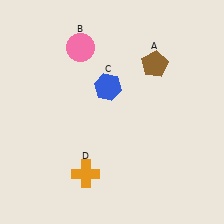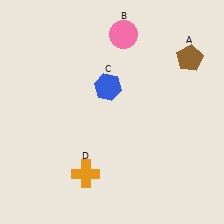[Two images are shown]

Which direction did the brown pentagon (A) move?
The brown pentagon (A) moved right.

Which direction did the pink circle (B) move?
The pink circle (B) moved right.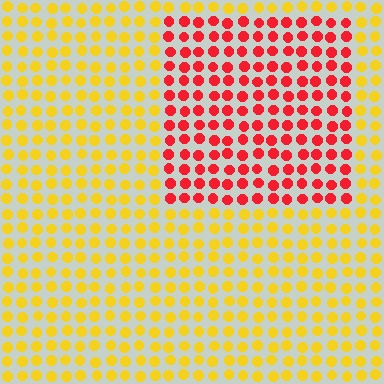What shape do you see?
I see a rectangle.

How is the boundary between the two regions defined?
The boundary is defined purely by a slight shift in hue (about 55 degrees). Spacing, size, and orientation are identical on both sides.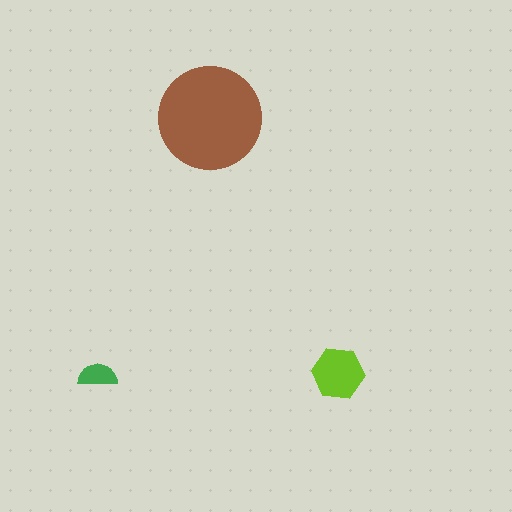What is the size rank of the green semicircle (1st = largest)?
3rd.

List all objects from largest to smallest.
The brown circle, the lime hexagon, the green semicircle.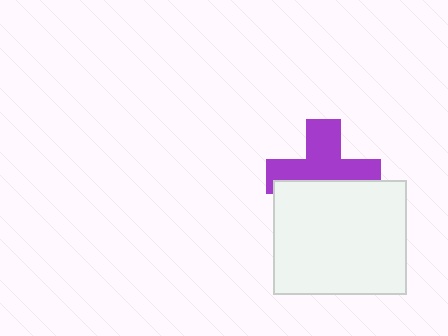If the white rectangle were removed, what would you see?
You would see the complete purple cross.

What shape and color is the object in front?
The object in front is a white rectangle.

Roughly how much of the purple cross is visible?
About half of it is visible (roughly 57%).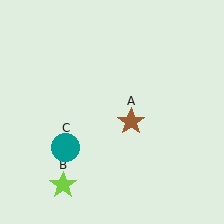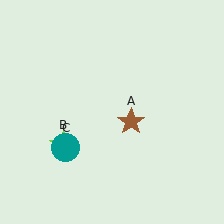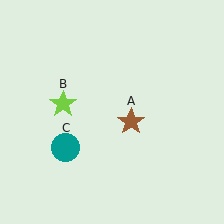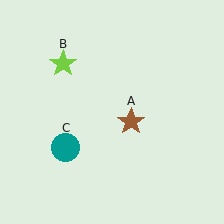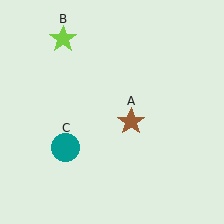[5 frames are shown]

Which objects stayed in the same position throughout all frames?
Brown star (object A) and teal circle (object C) remained stationary.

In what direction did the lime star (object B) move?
The lime star (object B) moved up.